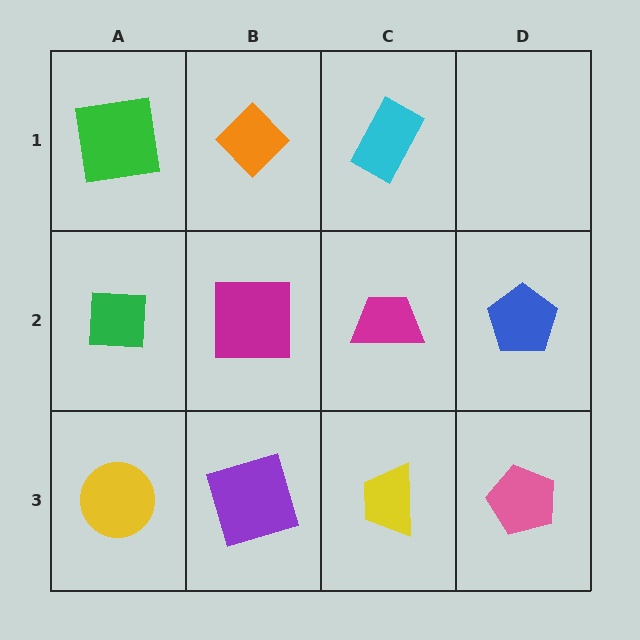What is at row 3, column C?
A yellow trapezoid.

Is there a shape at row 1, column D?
No, that cell is empty.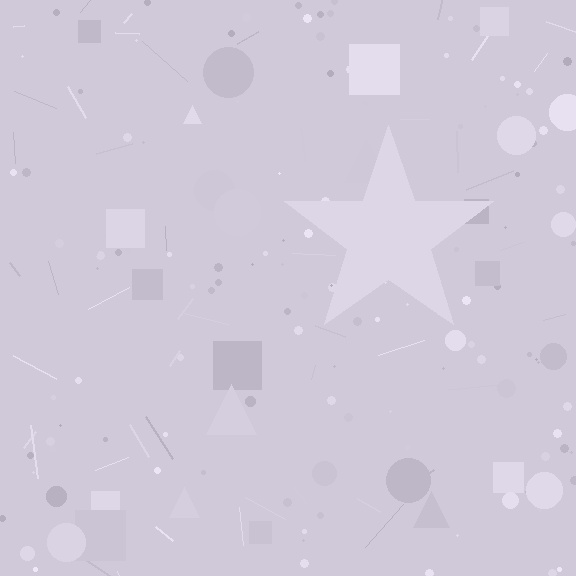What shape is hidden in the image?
A star is hidden in the image.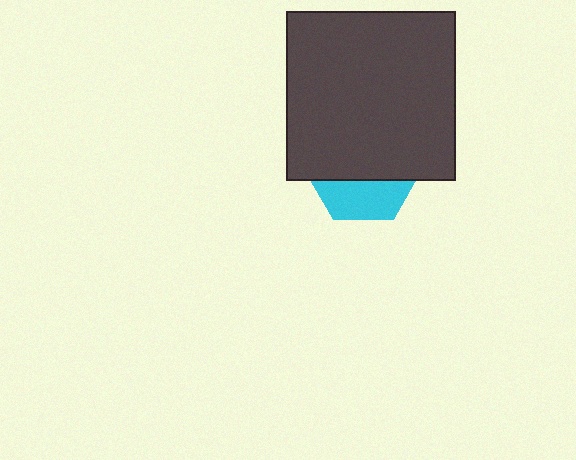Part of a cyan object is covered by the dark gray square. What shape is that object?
It is a hexagon.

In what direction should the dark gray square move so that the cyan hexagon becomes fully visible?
The dark gray square should move up. That is the shortest direction to clear the overlap and leave the cyan hexagon fully visible.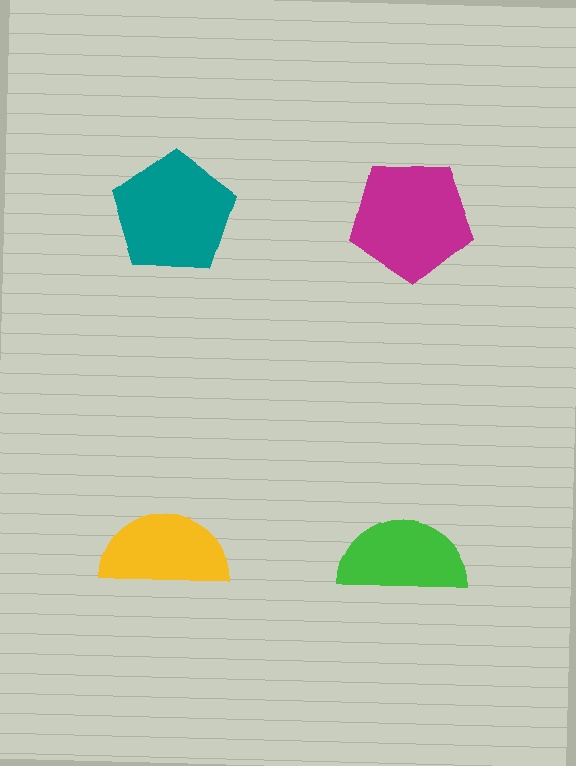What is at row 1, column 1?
A teal pentagon.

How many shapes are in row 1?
2 shapes.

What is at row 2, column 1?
A yellow semicircle.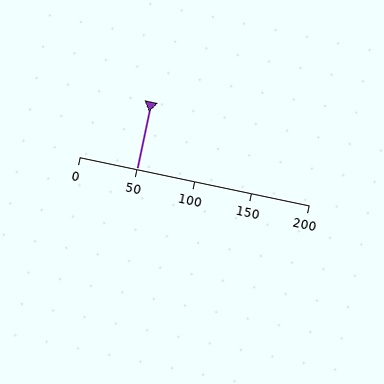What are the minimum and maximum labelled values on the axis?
The axis runs from 0 to 200.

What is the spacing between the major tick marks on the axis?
The major ticks are spaced 50 apart.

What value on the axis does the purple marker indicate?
The marker indicates approximately 50.